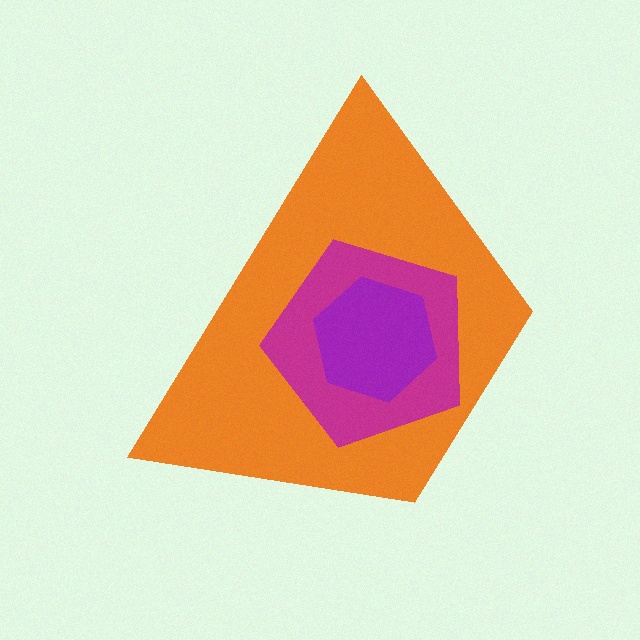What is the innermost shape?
The purple hexagon.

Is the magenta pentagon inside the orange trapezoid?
Yes.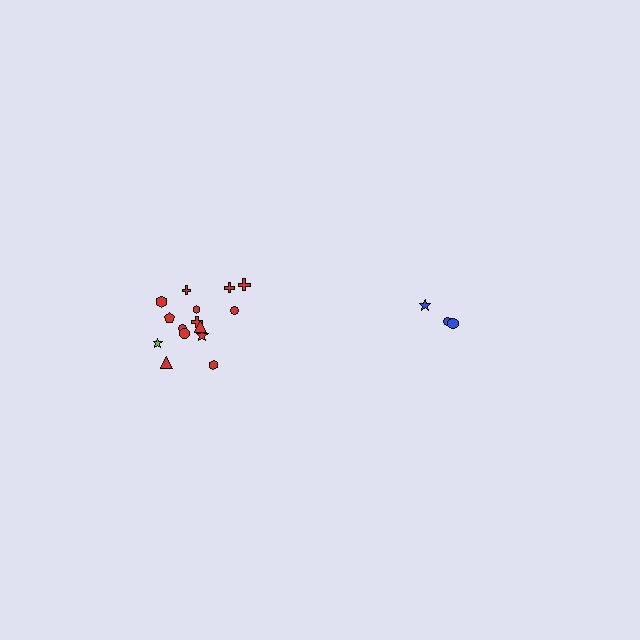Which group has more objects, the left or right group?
The left group.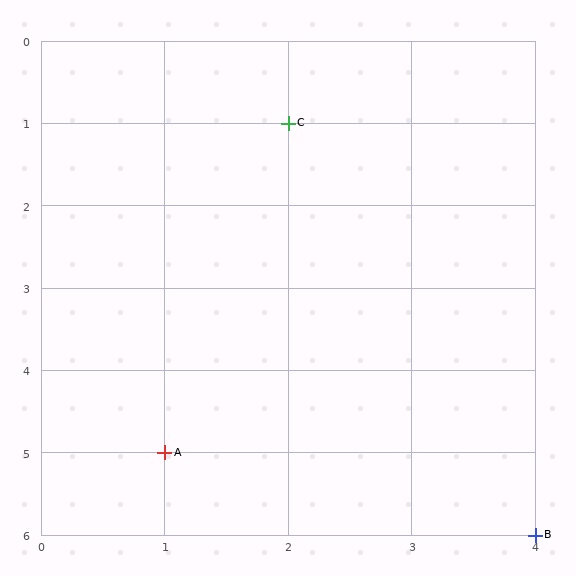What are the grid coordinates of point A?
Point A is at grid coordinates (1, 5).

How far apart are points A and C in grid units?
Points A and C are 1 column and 4 rows apart (about 4.1 grid units diagonally).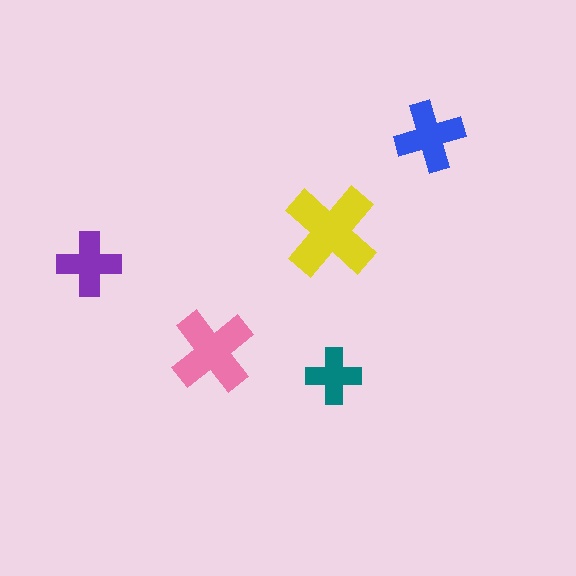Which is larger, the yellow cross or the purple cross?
The yellow one.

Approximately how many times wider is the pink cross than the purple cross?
About 1.5 times wider.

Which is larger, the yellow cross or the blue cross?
The yellow one.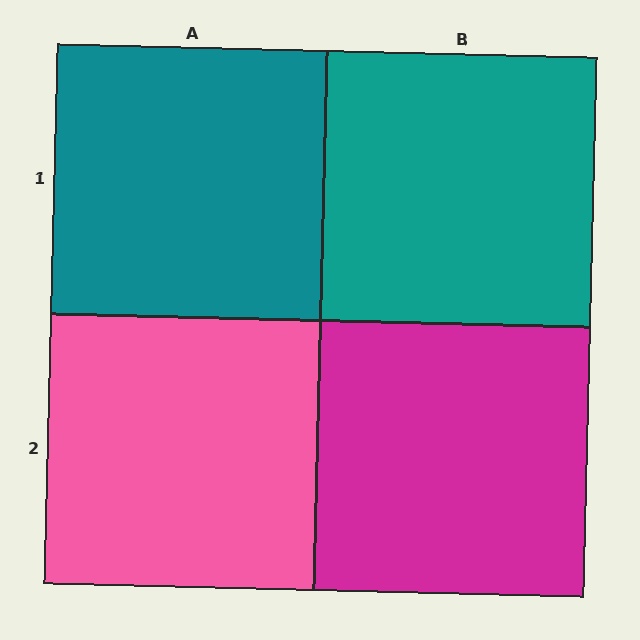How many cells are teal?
2 cells are teal.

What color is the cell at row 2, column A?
Pink.